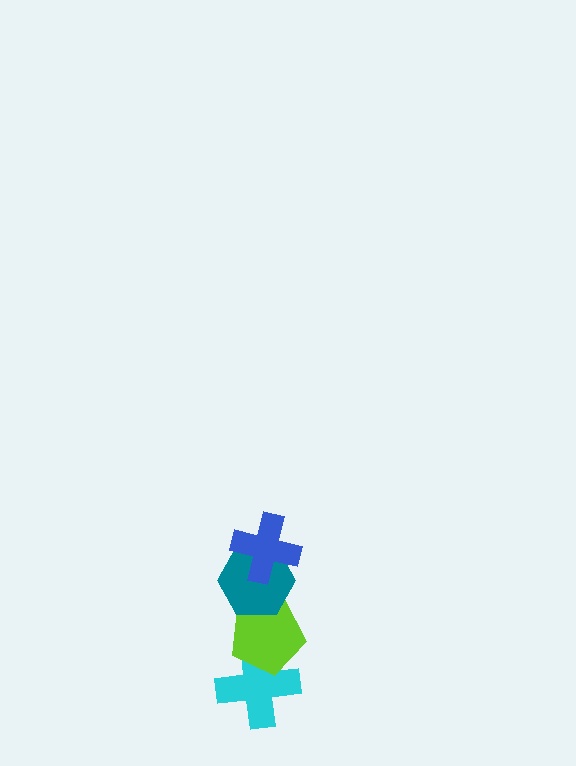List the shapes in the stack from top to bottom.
From top to bottom: the blue cross, the teal hexagon, the lime pentagon, the cyan cross.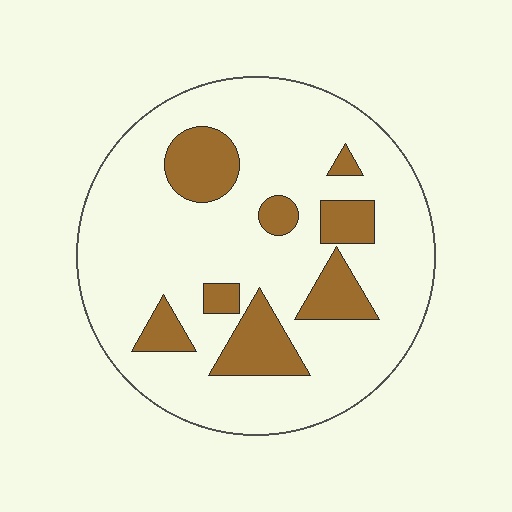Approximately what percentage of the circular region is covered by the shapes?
Approximately 20%.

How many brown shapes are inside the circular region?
8.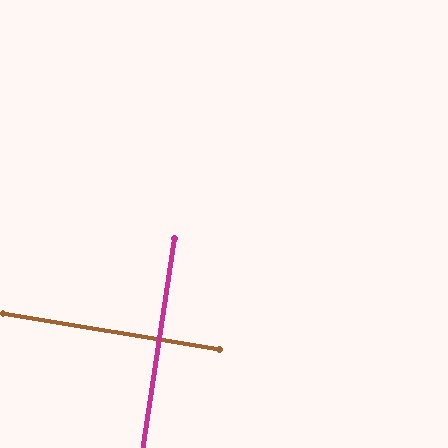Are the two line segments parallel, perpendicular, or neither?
Perpendicular — they meet at approximately 89°.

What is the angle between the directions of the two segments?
Approximately 89 degrees.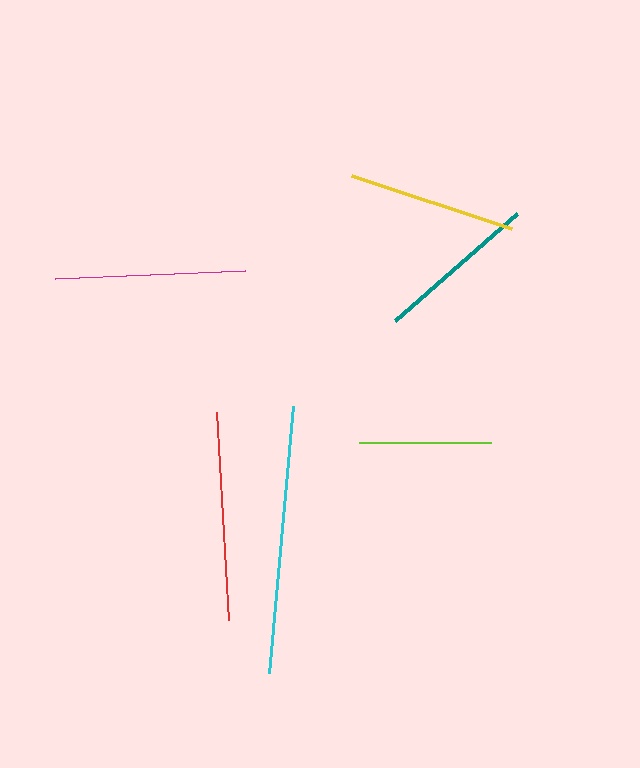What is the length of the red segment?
The red segment is approximately 209 pixels long.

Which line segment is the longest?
The cyan line is the longest at approximately 268 pixels.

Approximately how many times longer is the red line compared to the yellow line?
The red line is approximately 1.2 times the length of the yellow line.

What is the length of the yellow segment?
The yellow segment is approximately 169 pixels long.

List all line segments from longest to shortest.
From longest to shortest: cyan, red, magenta, yellow, teal, lime.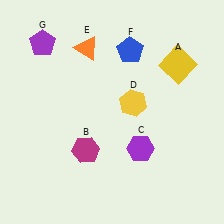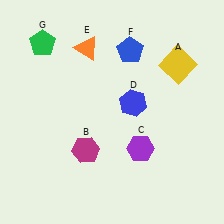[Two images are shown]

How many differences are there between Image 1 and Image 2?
There are 2 differences between the two images.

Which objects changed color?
D changed from yellow to blue. G changed from purple to green.